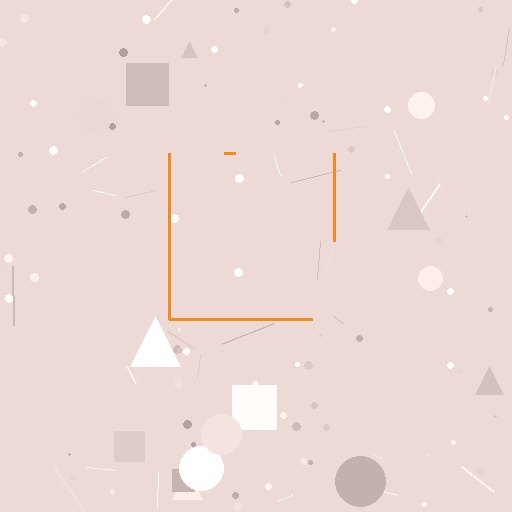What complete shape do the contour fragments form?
The contour fragments form a square.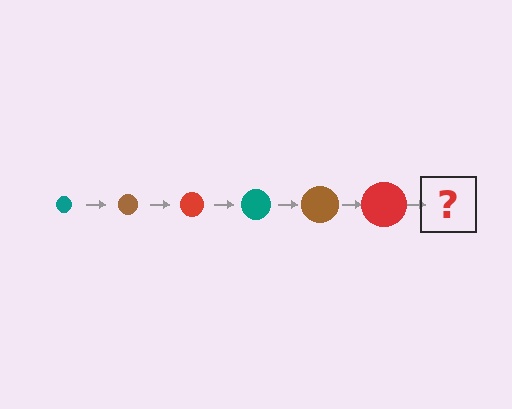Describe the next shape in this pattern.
It should be a teal circle, larger than the previous one.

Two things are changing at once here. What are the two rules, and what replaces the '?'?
The two rules are that the circle grows larger each step and the color cycles through teal, brown, and red. The '?' should be a teal circle, larger than the previous one.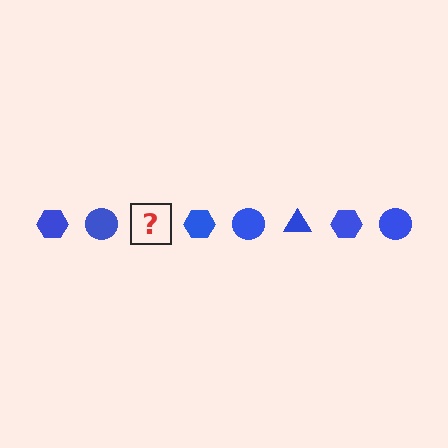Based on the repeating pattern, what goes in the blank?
The blank should be a blue triangle.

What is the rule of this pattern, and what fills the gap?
The rule is that the pattern cycles through hexagon, circle, triangle shapes in blue. The gap should be filled with a blue triangle.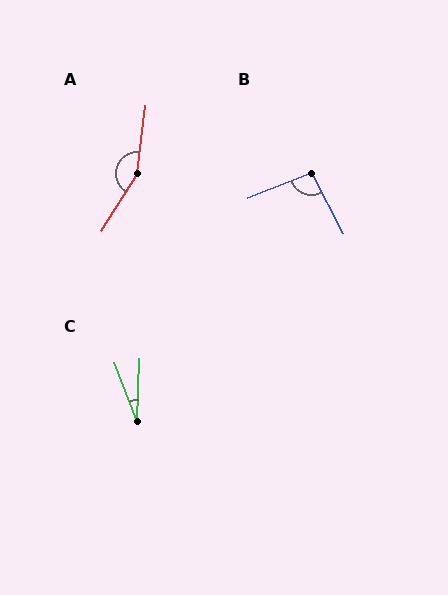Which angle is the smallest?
C, at approximately 23 degrees.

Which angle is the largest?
A, at approximately 155 degrees.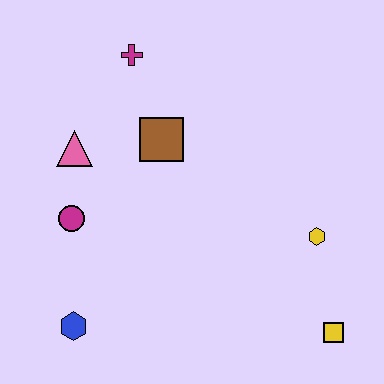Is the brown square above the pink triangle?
Yes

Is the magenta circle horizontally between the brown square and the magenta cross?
No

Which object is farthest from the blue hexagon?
The magenta cross is farthest from the blue hexagon.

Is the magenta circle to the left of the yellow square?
Yes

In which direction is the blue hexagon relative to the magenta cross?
The blue hexagon is below the magenta cross.